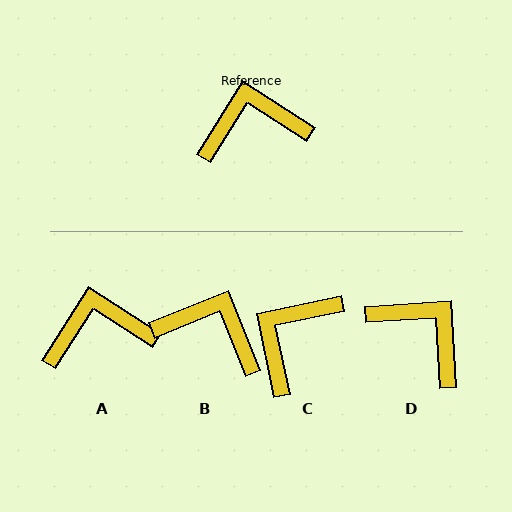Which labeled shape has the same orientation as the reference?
A.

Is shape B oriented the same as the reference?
No, it is off by about 35 degrees.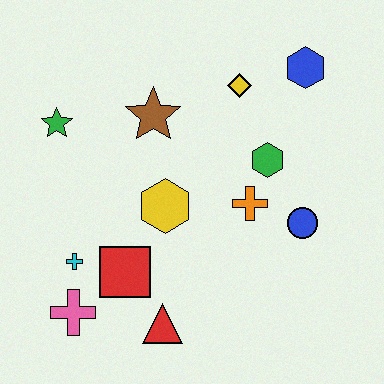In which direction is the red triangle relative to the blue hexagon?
The red triangle is below the blue hexagon.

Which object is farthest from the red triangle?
The blue hexagon is farthest from the red triangle.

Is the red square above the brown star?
No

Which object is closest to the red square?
The cyan cross is closest to the red square.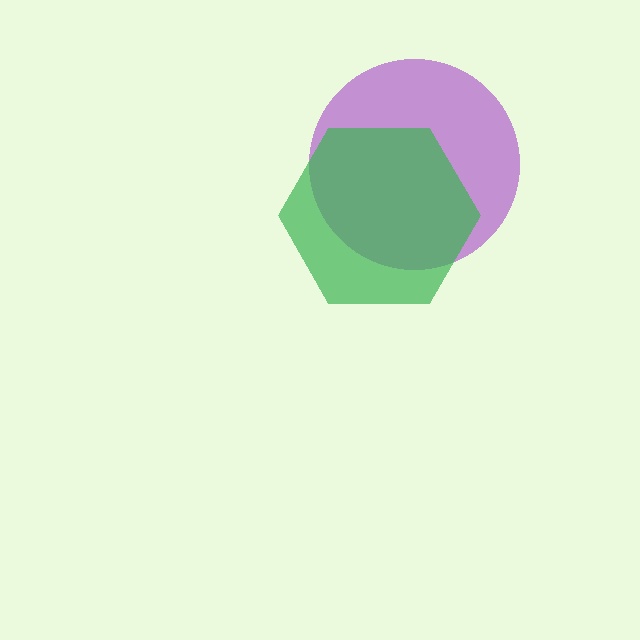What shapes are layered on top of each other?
The layered shapes are: a purple circle, a green hexagon.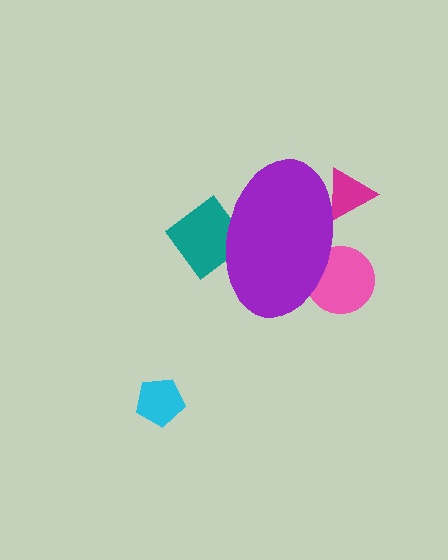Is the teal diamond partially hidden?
Yes, the teal diamond is partially hidden behind the purple ellipse.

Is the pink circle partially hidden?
Yes, the pink circle is partially hidden behind the purple ellipse.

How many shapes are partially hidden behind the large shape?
3 shapes are partially hidden.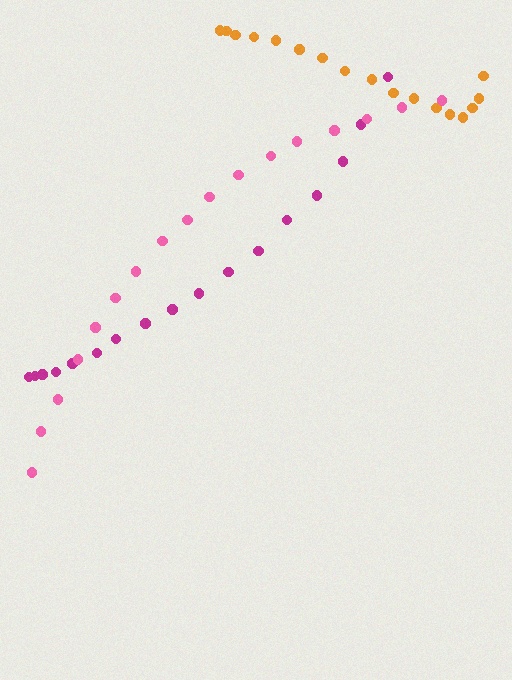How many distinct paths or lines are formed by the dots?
There are 3 distinct paths.